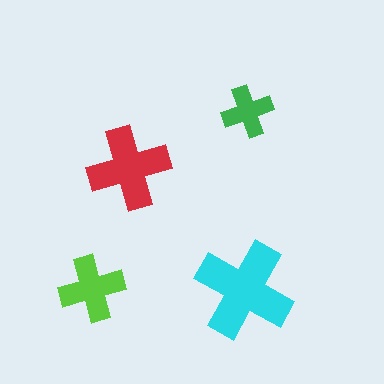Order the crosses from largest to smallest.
the cyan one, the red one, the lime one, the green one.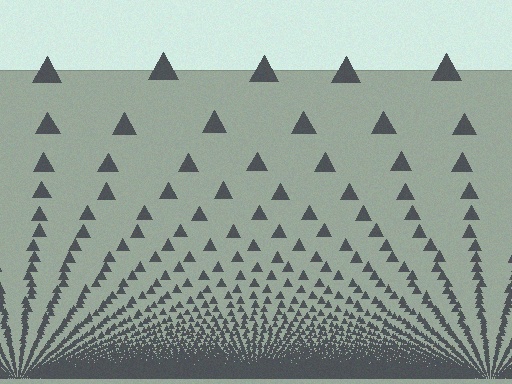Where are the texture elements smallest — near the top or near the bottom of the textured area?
Near the bottom.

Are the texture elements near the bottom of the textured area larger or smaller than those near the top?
Smaller. The gradient is inverted — elements near the bottom are smaller and denser.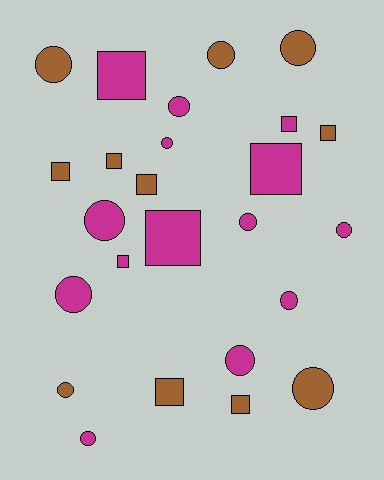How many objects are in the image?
There are 25 objects.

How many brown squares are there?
There are 6 brown squares.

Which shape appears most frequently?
Circle, with 14 objects.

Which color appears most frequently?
Magenta, with 14 objects.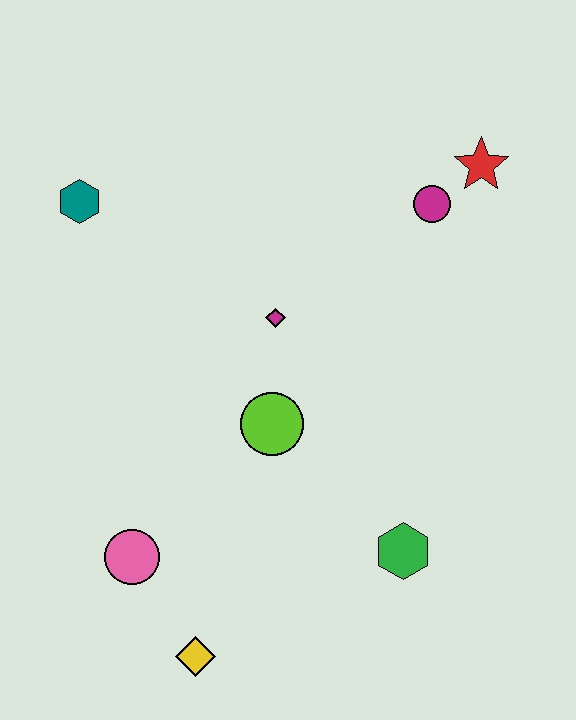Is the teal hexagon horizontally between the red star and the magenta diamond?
No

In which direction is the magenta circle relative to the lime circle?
The magenta circle is above the lime circle.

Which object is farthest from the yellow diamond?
The red star is farthest from the yellow diamond.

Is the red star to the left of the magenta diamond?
No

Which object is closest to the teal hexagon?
The magenta diamond is closest to the teal hexagon.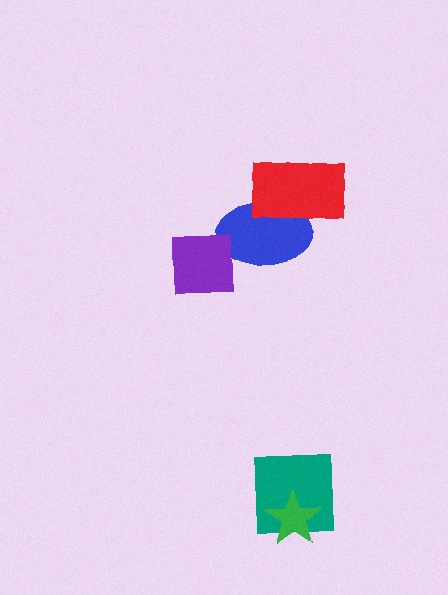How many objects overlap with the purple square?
1 object overlaps with the purple square.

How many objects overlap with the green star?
1 object overlaps with the green star.